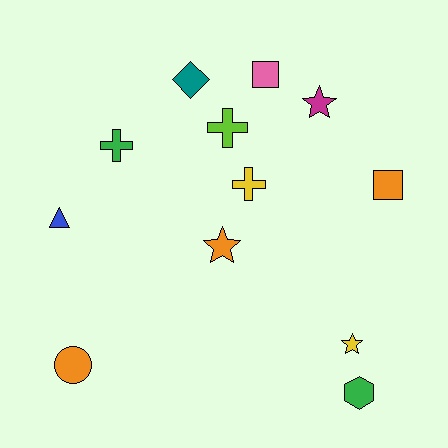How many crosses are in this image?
There are 3 crosses.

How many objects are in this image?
There are 12 objects.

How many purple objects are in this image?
There are no purple objects.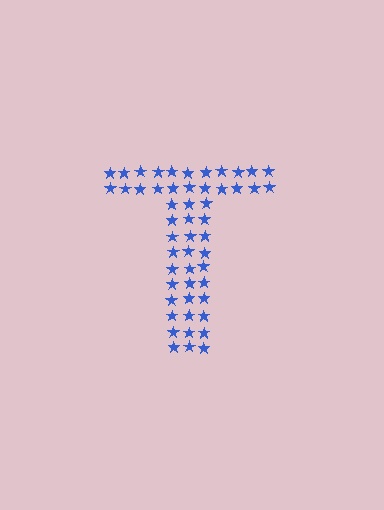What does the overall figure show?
The overall figure shows the letter T.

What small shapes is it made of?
It is made of small stars.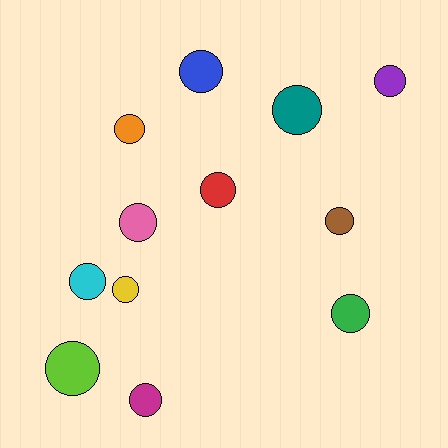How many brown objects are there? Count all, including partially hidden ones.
There is 1 brown object.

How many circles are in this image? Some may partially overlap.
There are 12 circles.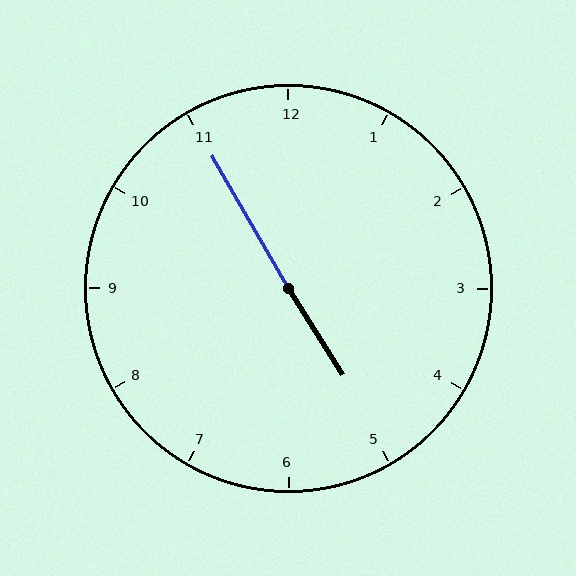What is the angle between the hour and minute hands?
Approximately 178 degrees.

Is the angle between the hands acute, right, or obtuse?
It is obtuse.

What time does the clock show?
4:55.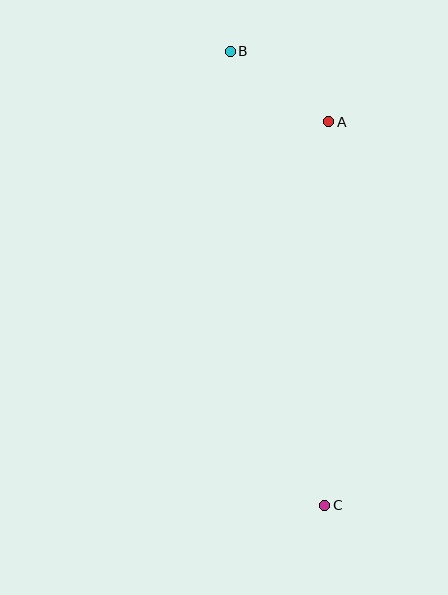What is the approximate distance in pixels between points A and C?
The distance between A and C is approximately 384 pixels.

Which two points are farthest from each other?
Points B and C are farthest from each other.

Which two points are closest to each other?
Points A and B are closest to each other.